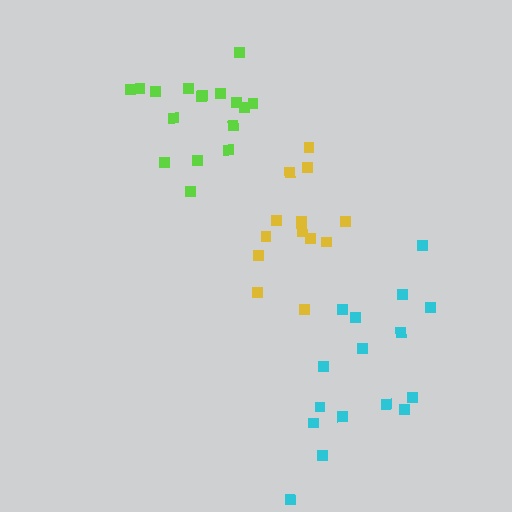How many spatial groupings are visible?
There are 3 spatial groupings.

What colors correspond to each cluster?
The clusters are colored: lime, cyan, yellow.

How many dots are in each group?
Group 1: 17 dots, Group 2: 16 dots, Group 3: 13 dots (46 total).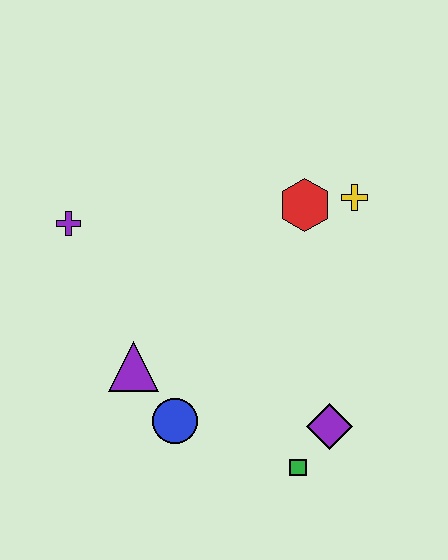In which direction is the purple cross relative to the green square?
The purple cross is above the green square.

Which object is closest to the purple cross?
The purple triangle is closest to the purple cross.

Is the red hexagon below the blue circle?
No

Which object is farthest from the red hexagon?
The green square is farthest from the red hexagon.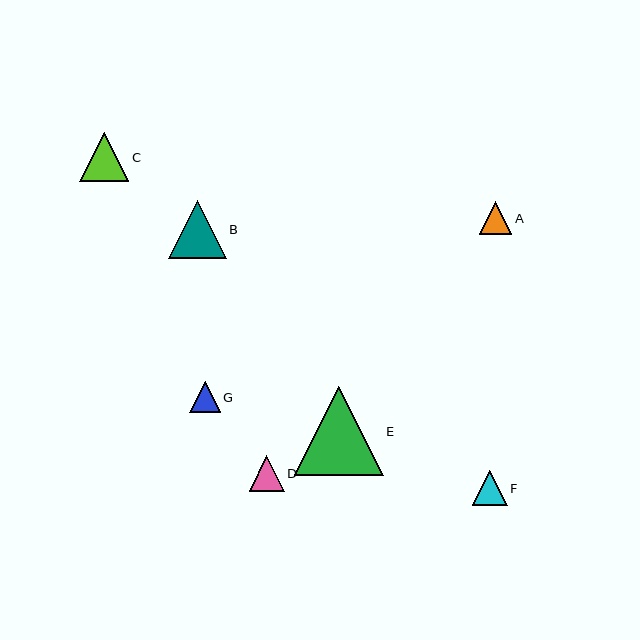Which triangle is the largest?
Triangle E is the largest with a size of approximately 89 pixels.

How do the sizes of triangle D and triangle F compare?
Triangle D and triangle F are approximately the same size.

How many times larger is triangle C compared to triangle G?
Triangle C is approximately 1.6 times the size of triangle G.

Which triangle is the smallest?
Triangle G is the smallest with a size of approximately 30 pixels.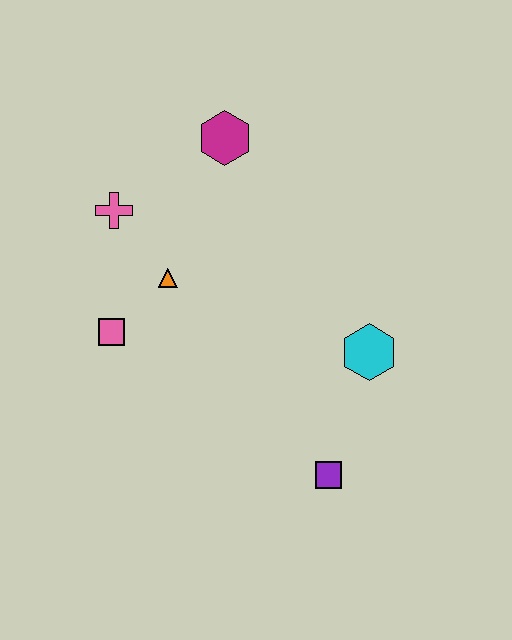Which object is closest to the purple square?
The cyan hexagon is closest to the purple square.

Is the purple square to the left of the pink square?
No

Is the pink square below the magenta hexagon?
Yes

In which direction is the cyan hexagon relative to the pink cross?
The cyan hexagon is to the right of the pink cross.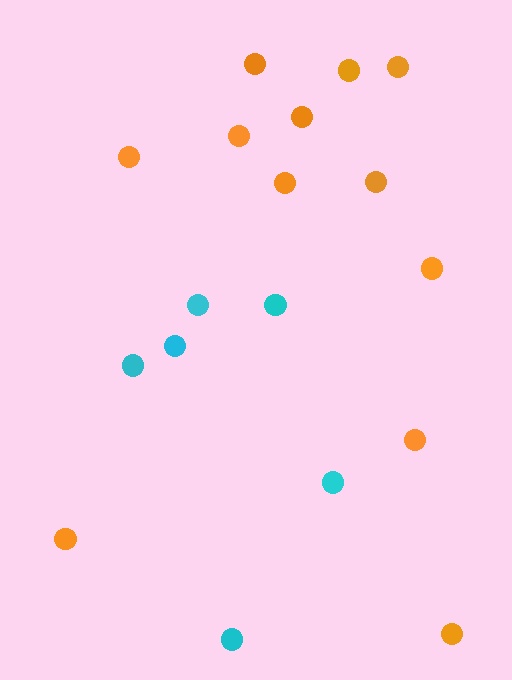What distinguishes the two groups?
There are 2 groups: one group of cyan circles (6) and one group of orange circles (12).